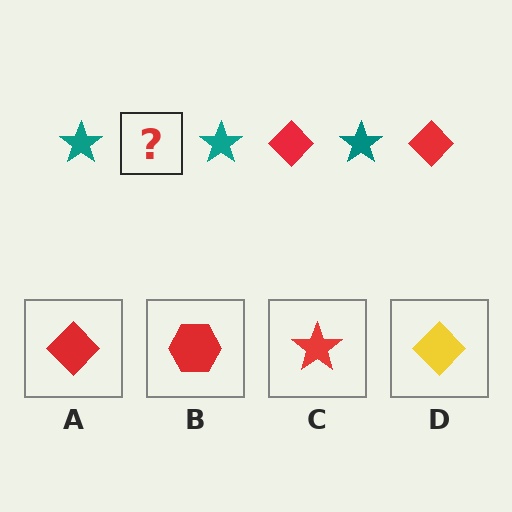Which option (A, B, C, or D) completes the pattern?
A.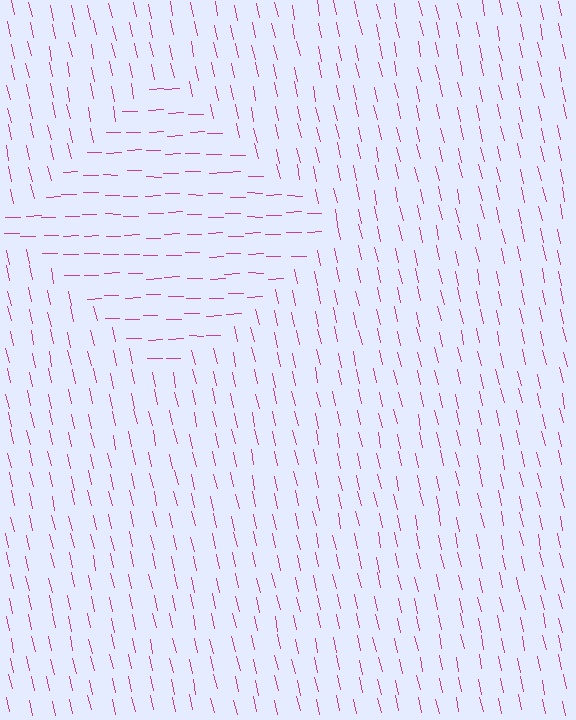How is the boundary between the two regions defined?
The boundary is defined purely by a change in line orientation (approximately 79 degrees difference). All lines are the same color and thickness.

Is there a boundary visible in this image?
Yes, there is a texture boundary formed by a change in line orientation.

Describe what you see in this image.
The image is filled with small magenta line segments. A diamond region in the image has lines oriented differently from the surrounding lines, creating a visible texture boundary.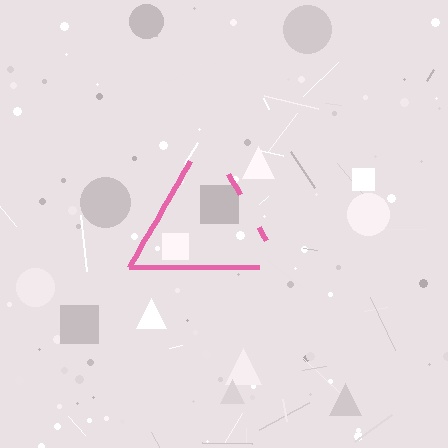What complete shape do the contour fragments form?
The contour fragments form a triangle.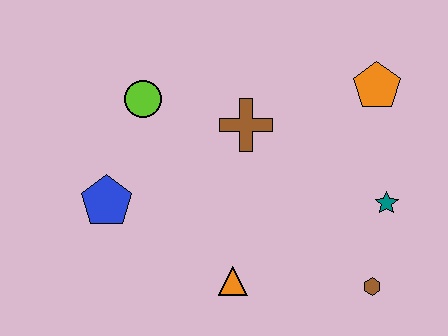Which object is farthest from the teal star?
The blue pentagon is farthest from the teal star.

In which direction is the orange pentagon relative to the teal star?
The orange pentagon is above the teal star.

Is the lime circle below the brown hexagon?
No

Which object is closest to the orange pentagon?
The teal star is closest to the orange pentagon.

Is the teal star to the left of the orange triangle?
No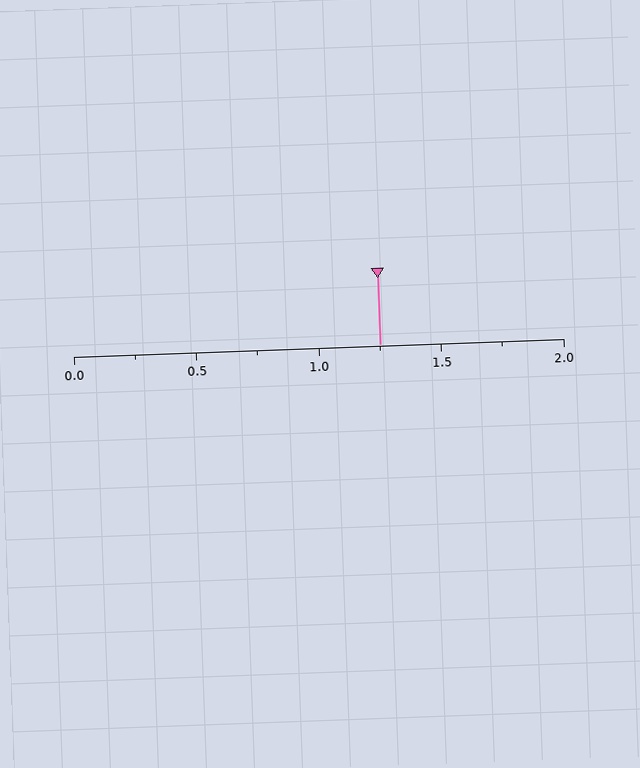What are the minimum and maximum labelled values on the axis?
The axis runs from 0.0 to 2.0.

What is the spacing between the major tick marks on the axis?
The major ticks are spaced 0.5 apart.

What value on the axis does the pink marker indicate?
The marker indicates approximately 1.25.